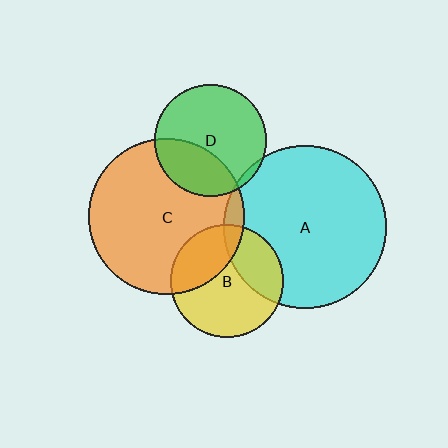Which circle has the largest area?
Circle A (cyan).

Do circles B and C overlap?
Yes.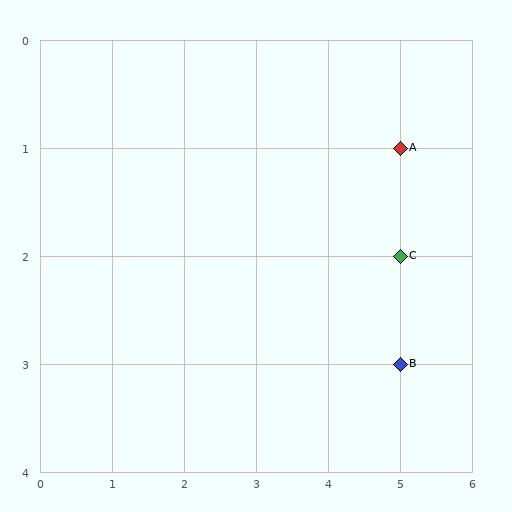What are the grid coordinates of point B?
Point B is at grid coordinates (5, 3).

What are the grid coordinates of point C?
Point C is at grid coordinates (5, 2).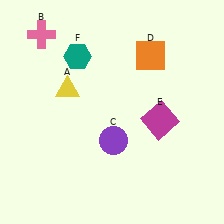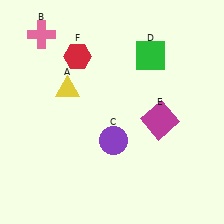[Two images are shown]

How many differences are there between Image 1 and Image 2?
There are 2 differences between the two images.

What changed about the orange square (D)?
In Image 1, D is orange. In Image 2, it changed to green.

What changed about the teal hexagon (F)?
In Image 1, F is teal. In Image 2, it changed to red.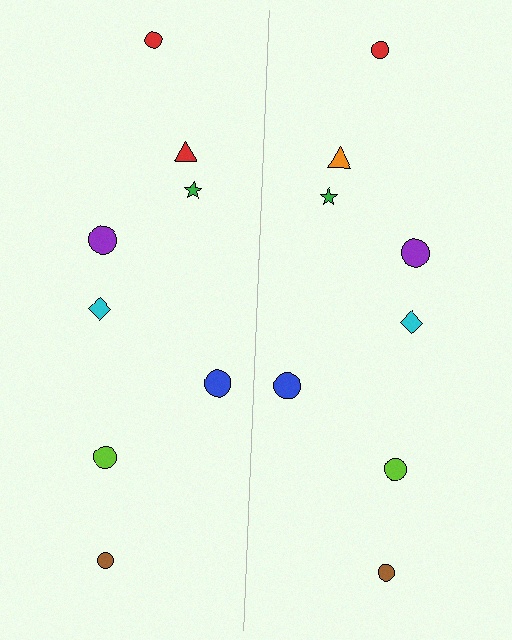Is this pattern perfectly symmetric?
No, the pattern is not perfectly symmetric. The orange triangle on the right side breaks the symmetry — its mirror counterpart is red.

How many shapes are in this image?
There are 16 shapes in this image.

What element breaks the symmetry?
The orange triangle on the right side breaks the symmetry — its mirror counterpart is red.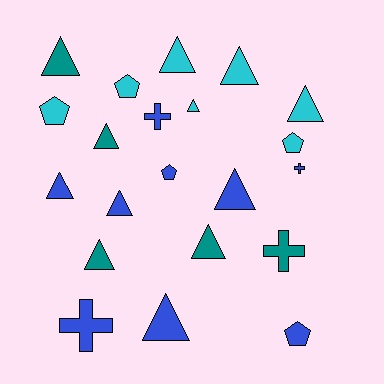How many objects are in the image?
There are 21 objects.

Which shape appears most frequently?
Triangle, with 12 objects.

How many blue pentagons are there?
There are 2 blue pentagons.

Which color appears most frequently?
Blue, with 9 objects.